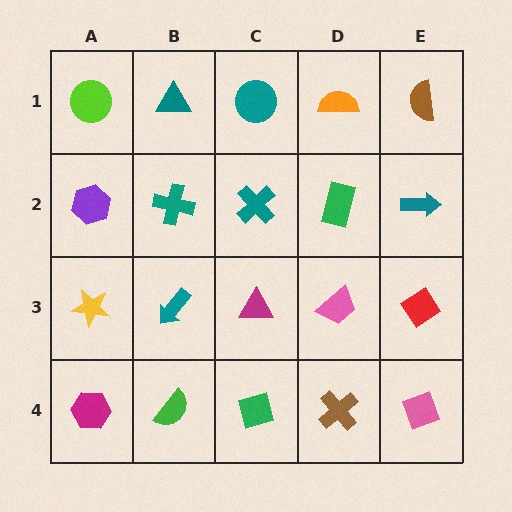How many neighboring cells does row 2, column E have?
3.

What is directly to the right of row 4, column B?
A green diamond.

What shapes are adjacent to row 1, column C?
A teal cross (row 2, column C), a teal triangle (row 1, column B), an orange semicircle (row 1, column D).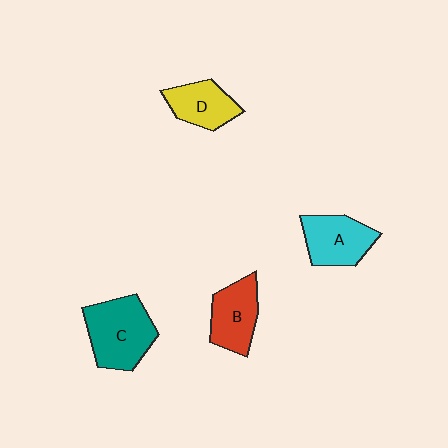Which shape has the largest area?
Shape C (teal).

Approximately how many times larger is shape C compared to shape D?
Approximately 1.6 times.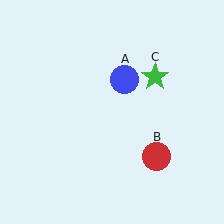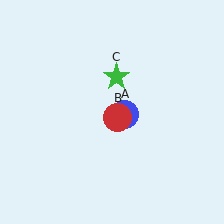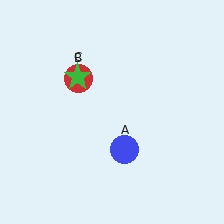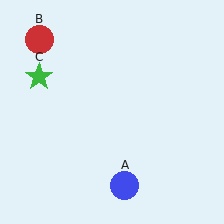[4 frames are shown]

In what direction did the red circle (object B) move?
The red circle (object B) moved up and to the left.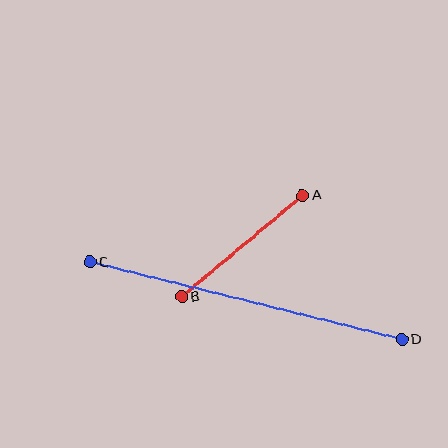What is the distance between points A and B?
The distance is approximately 158 pixels.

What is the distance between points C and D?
The distance is approximately 322 pixels.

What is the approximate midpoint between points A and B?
The midpoint is at approximately (242, 246) pixels.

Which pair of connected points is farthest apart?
Points C and D are farthest apart.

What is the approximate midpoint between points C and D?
The midpoint is at approximately (246, 301) pixels.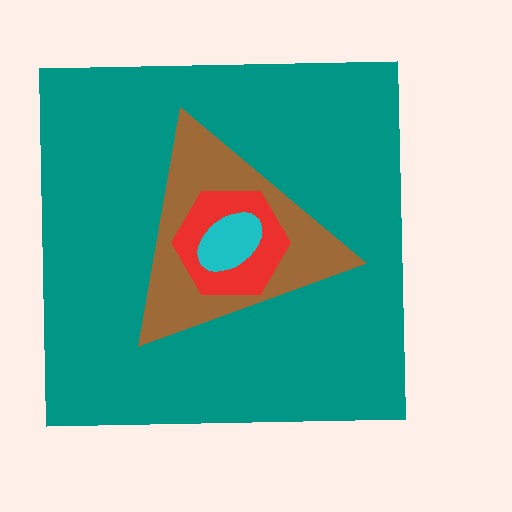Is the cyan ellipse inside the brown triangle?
Yes.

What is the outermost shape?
The teal square.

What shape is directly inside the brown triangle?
The red hexagon.